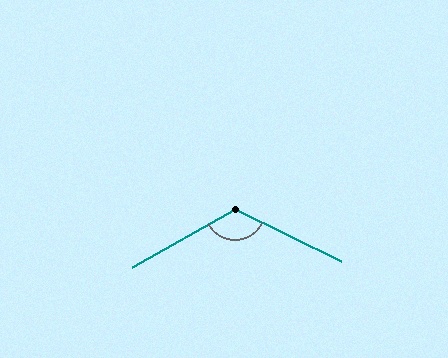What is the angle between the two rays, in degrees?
Approximately 125 degrees.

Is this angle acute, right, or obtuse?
It is obtuse.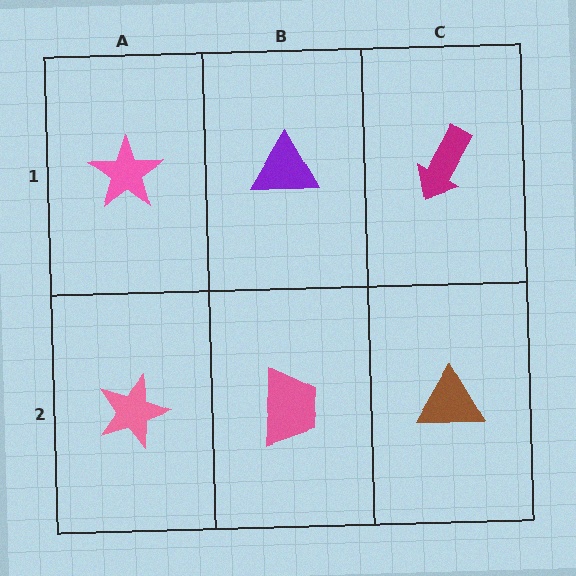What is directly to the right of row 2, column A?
A pink trapezoid.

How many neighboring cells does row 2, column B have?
3.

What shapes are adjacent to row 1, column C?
A brown triangle (row 2, column C), a purple triangle (row 1, column B).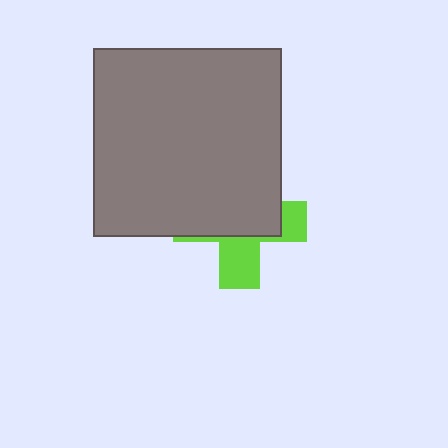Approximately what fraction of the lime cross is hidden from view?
Roughly 63% of the lime cross is hidden behind the gray square.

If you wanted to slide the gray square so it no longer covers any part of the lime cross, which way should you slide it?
Slide it up — that is the most direct way to separate the two shapes.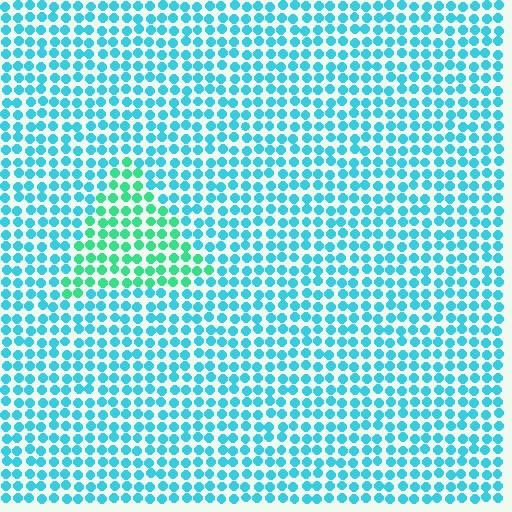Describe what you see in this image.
The image is filled with small cyan elements in a uniform arrangement. A triangle-shaped region is visible where the elements are tinted to a slightly different hue, forming a subtle color boundary.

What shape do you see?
I see a triangle.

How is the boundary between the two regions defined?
The boundary is defined purely by a slight shift in hue (about 38 degrees). Spacing, size, and orientation are identical on both sides.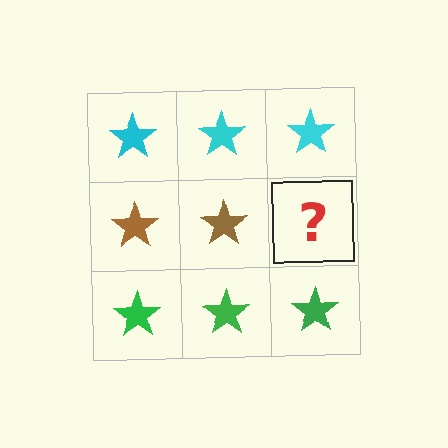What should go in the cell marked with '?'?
The missing cell should contain a brown star.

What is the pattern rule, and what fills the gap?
The rule is that each row has a consistent color. The gap should be filled with a brown star.